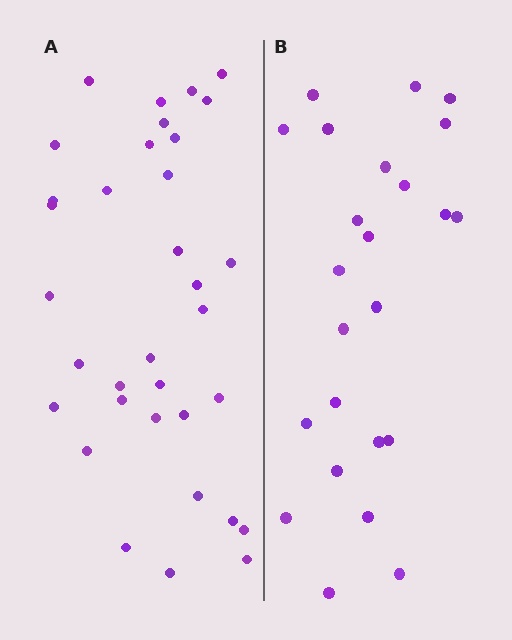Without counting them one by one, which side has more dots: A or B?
Region A (the left region) has more dots.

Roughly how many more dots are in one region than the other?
Region A has roughly 10 or so more dots than region B.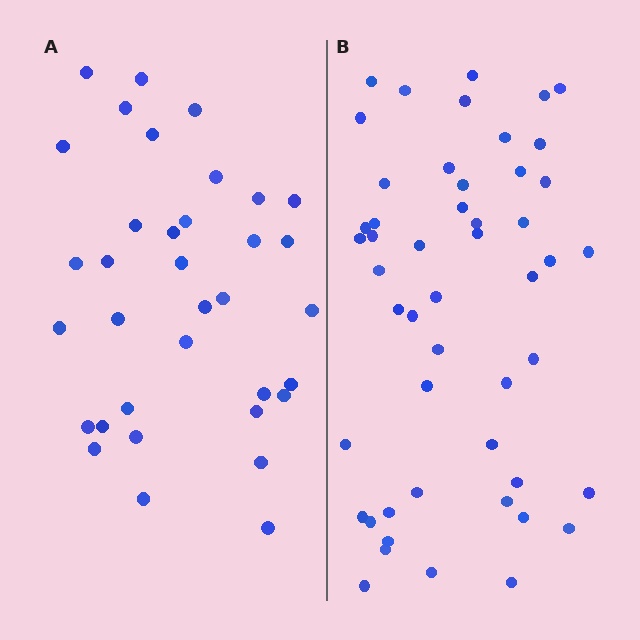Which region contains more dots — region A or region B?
Region B (the right region) has more dots.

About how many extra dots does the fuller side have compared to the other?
Region B has approximately 15 more dots than region A.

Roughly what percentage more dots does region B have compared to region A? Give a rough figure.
About 45% more.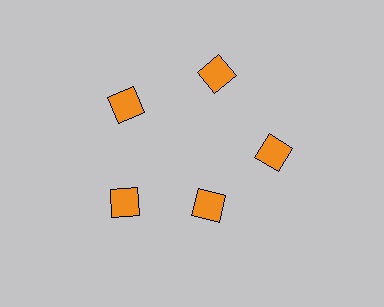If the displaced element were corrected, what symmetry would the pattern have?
It would have 5-fold rotational symmetry — the pattern would map onto itself every 72 degrees.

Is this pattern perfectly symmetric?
No. The 5 orange squares are arranged in a ring, but one element near the 5 o'clock position is pulled inward toward the center, breaking the 5-fold rotational symmetry.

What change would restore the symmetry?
The symmetry would be restored by moving it outward, back onto the ring so that all 5 squares sit at equal angles and equal distance from the center.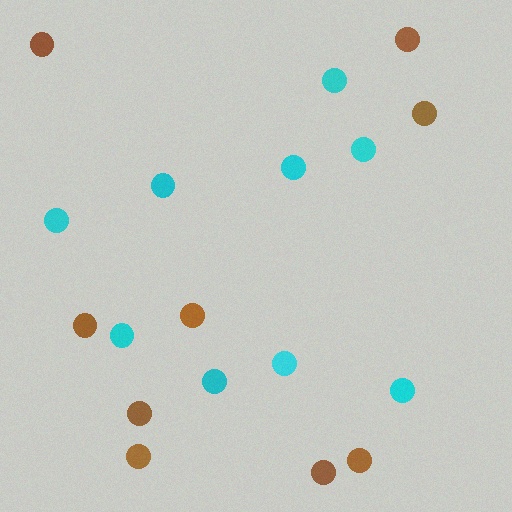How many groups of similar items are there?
There are 2 groups: one group of cyan circles (9) and one group of brown circles (9).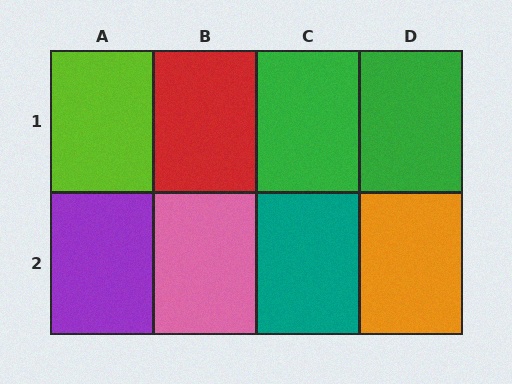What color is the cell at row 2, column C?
Teal.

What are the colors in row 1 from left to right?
Lime, red, green, green.